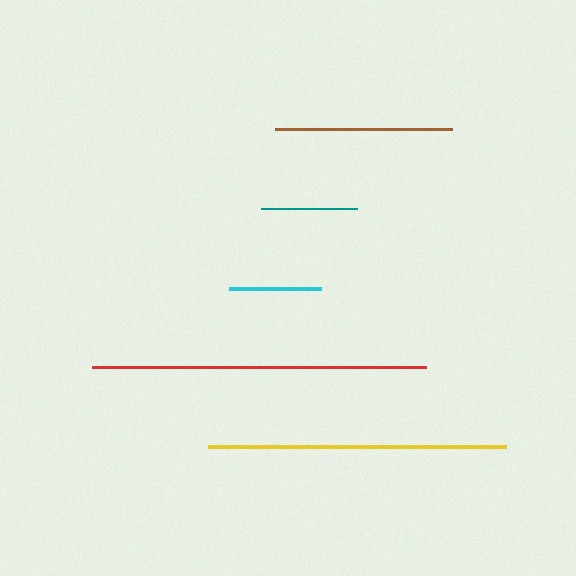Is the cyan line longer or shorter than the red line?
The red line is longer than the cyan line.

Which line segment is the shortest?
The cyan line is the shortest at approximately 93 pixels.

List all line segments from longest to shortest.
From longest to shortest: red, yellow, brown, teal, cyan.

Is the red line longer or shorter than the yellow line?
The red line is longer than the yellow line.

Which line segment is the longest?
The red line is the longest at approximately 334 pixels.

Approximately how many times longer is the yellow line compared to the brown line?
The yellow line is approximately 1.7 times the length of the brown line.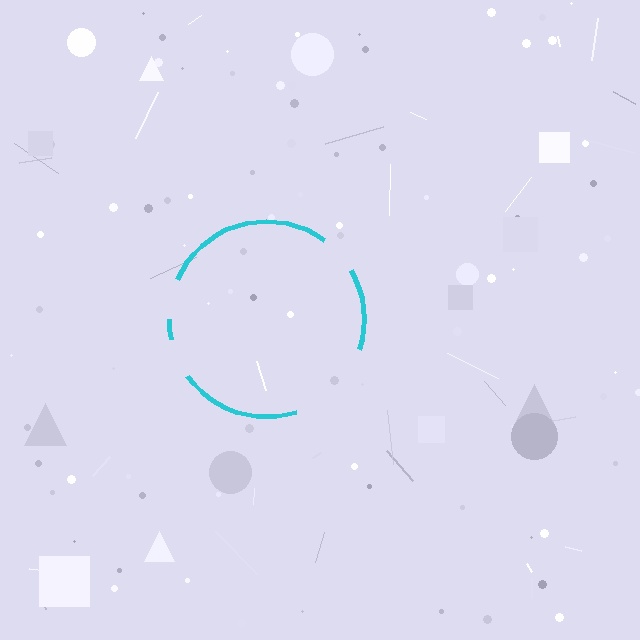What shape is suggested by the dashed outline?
The dashed outline suggests a circle.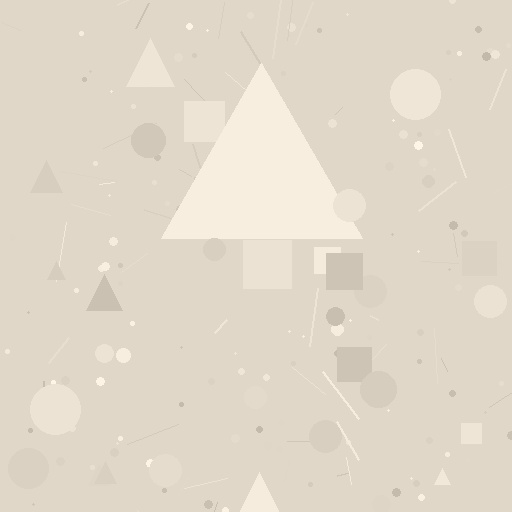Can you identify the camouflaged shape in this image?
The camouflaged shape is a triangle.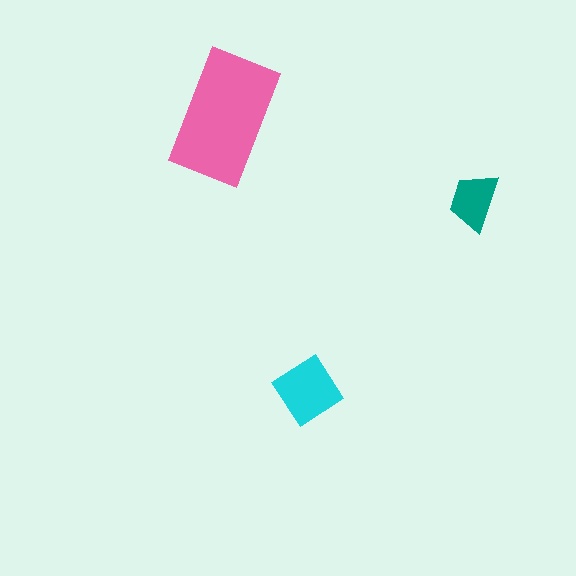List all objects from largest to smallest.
The pink rectangle, the cyan diamond, the teal trapezoid.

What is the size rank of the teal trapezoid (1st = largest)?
3rd.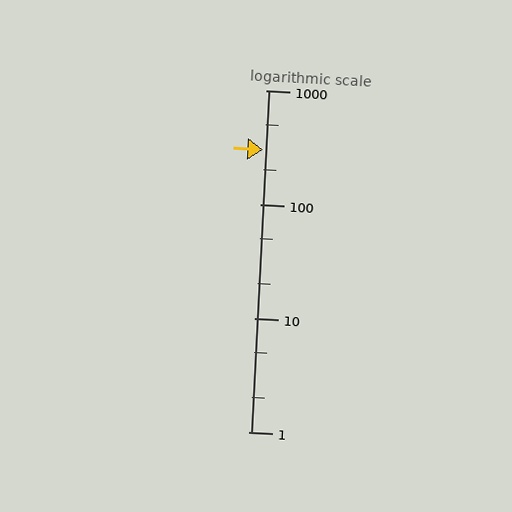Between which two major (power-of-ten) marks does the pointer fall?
The pointer is between 100 and 1000.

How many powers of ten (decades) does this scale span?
The scale spans 3 decades, from 1 to 1000.